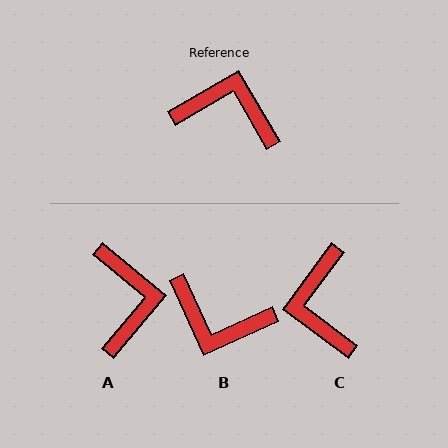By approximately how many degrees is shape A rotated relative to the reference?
Approximately 70 degrees clockwise.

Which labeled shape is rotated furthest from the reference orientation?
B, about 174 degrees away.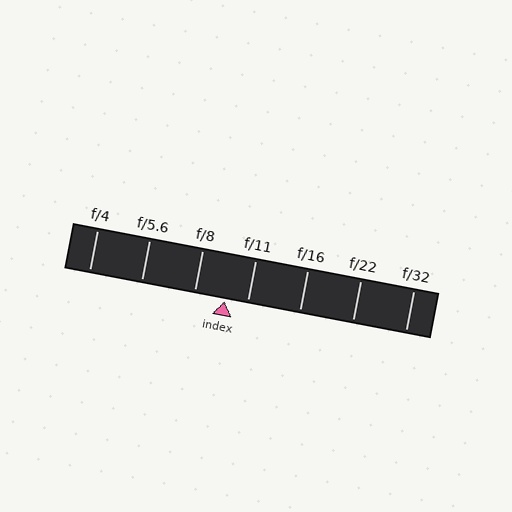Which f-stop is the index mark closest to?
The index mark is closest to f/11.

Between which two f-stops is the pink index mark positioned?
The index mark is between f/8 and f/11.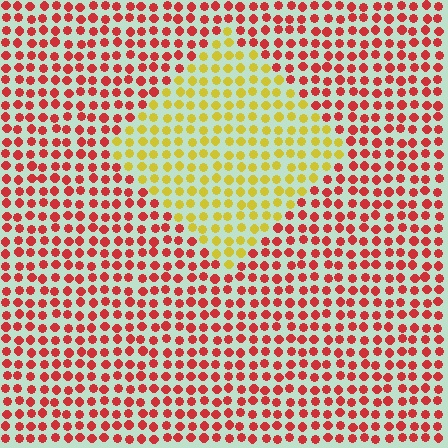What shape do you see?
I see a diamond.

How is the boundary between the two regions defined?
The boundary is defined purely by a slight shift in hue (about 59 degrees). Spacing, size, and orientation are identical on both sides.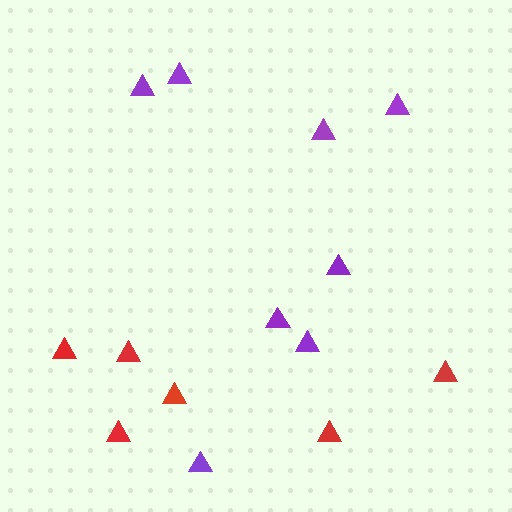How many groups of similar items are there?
There are 2 groups: one group of red triangles (6) and one group of purple triangles (8).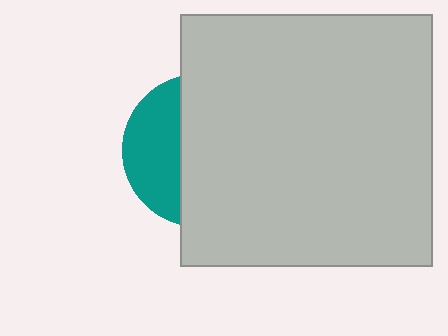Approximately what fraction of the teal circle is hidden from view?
Roughly 66% of the teal circle is hidden behind the light gray square.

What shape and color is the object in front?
The object in front is a light gray square.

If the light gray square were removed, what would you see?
You would see the complete teal circle.